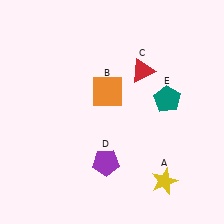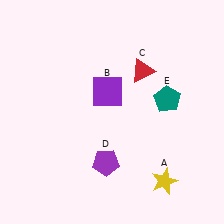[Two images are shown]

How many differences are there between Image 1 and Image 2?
There is 1 difference between the two images.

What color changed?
The square (B) changed from orange in Image 1 to purple in Image 2.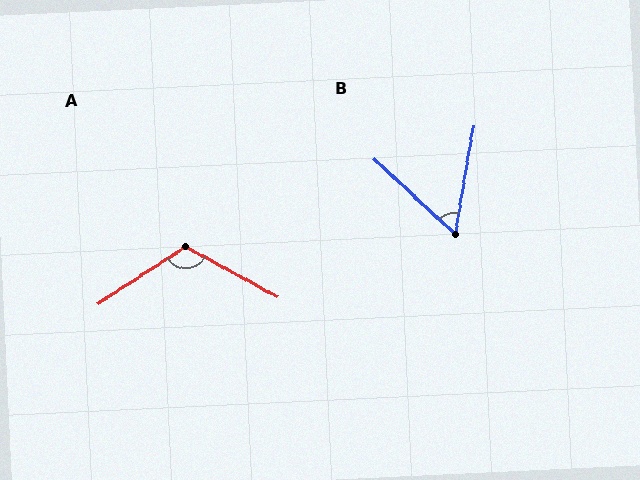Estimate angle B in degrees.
Approximately 57 degrees.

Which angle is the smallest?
B, at approximately 57 degrees.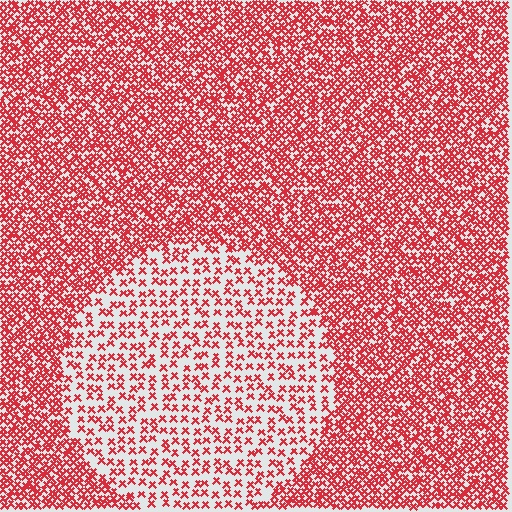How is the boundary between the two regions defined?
The boundary is defined by a change in element density (approximately 2.3x ratio). All elements are the same color, size, and shape.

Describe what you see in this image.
The image contains small red elements arranged at two different densities. A circle-shaped region is visible where the elements are less densely packed than the surrounding area.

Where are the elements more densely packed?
The elements are more densely packed outside the circle boundary.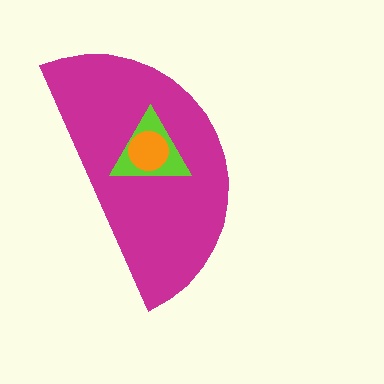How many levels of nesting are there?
3.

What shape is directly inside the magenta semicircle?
The lime triangle.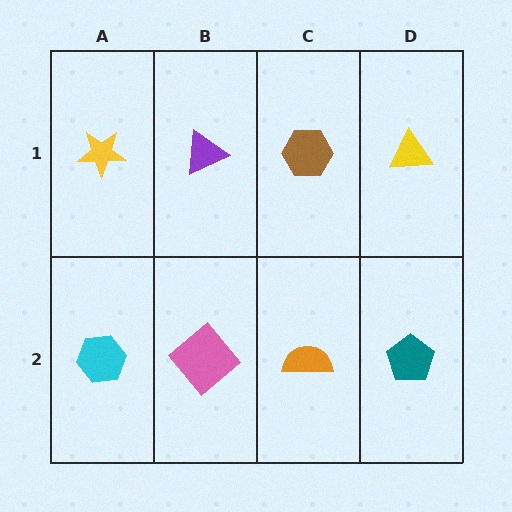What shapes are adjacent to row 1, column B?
A pink diamond (row 2, column B), a yellow star (row 1, column A), a brown hexagon (row 1, column C).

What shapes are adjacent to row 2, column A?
A yellow star (row 1, column A), a pink diamond (row 2, column B).